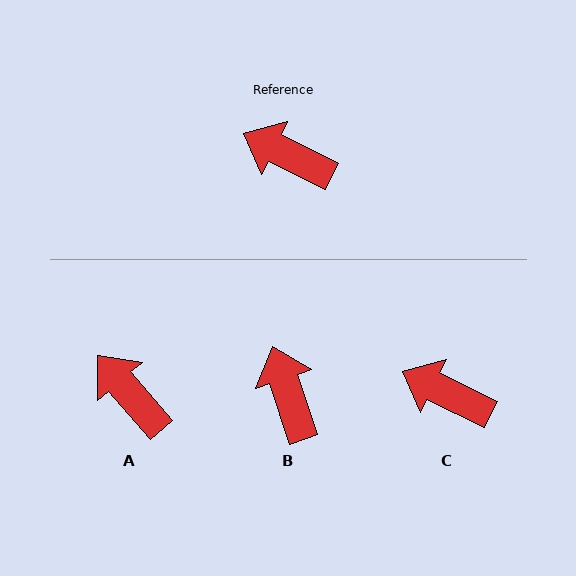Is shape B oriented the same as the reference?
No, it is off by about 45 degrees.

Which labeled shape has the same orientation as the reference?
C.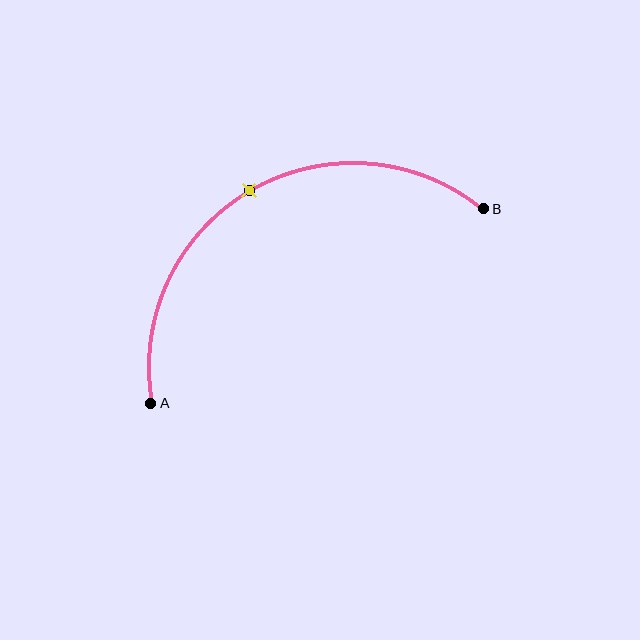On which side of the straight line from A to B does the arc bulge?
The arc bulges above the straight line connecting A and B.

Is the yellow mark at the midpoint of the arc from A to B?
Yes. The yellow mark lies on the arc at equal arc-length from both A and B — it is the arc midpoint.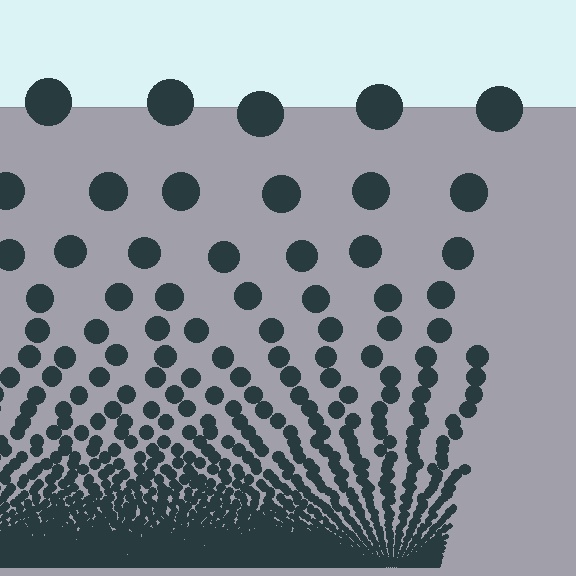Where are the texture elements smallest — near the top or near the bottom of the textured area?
Near the bottom.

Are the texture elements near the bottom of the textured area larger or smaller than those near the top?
Smaller. The gradient is inverted — elements near the bottom are smaller and denser.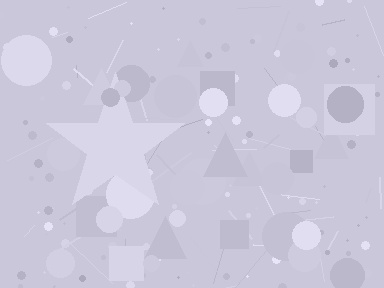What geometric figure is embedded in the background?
A star is embedded in the background.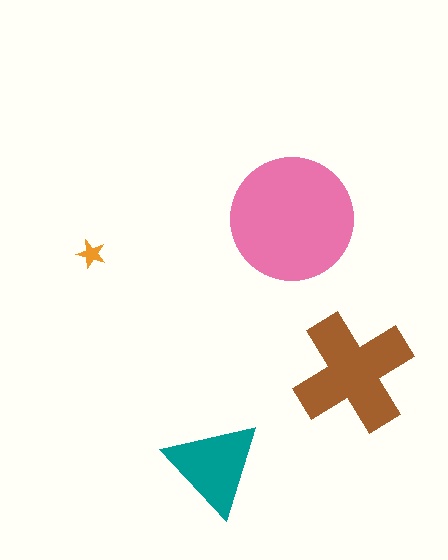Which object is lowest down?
The teal triangle is bottommost.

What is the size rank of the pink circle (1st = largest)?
1st.